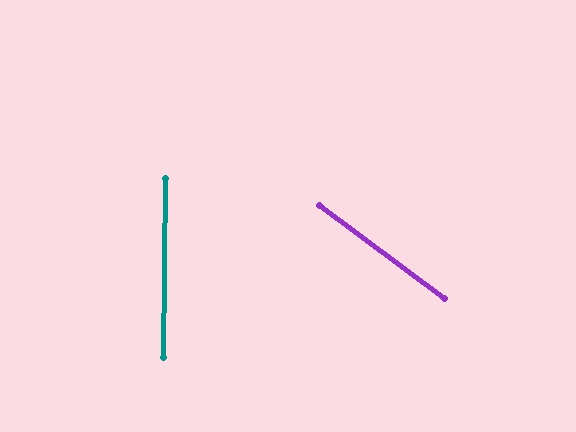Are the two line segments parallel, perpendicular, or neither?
Neither parallel nor perpendicular — they differ by about 54°.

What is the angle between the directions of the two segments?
Approximately 54 degrees.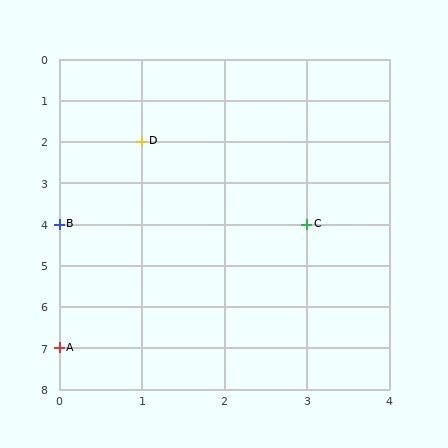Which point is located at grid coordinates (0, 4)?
Point B is at (0, 4).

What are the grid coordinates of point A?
Point A is at grid coordinates (0, 7).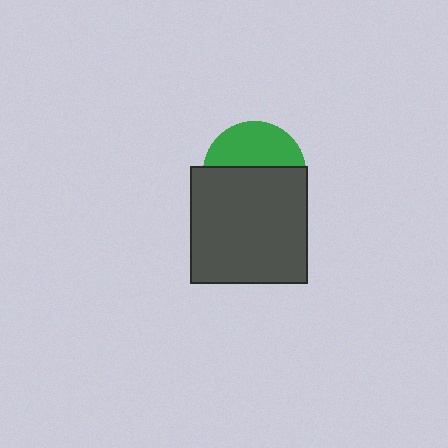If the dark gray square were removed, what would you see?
You would see the complete green circle.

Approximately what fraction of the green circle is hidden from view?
Roughly 59% of the green circle is hidden behind the dark gray square.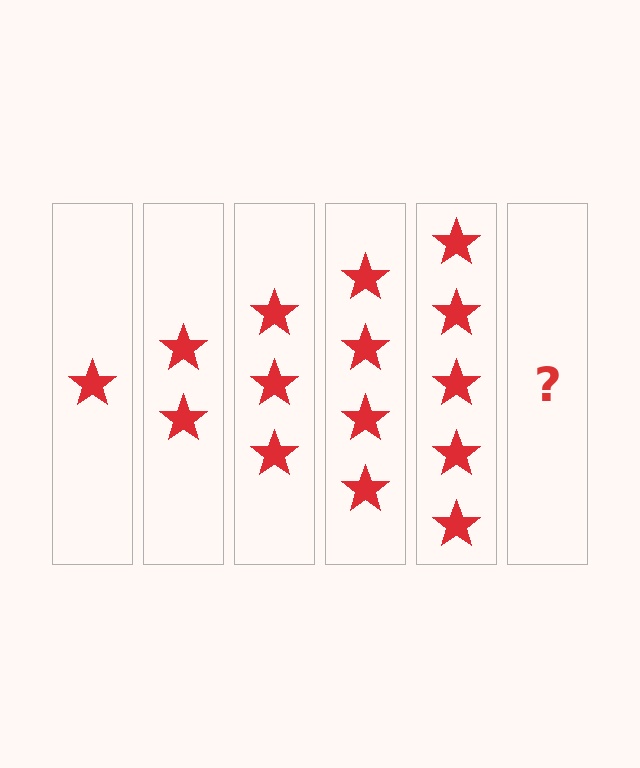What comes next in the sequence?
The next element should be 6 stars.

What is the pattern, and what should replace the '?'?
The pattern is that each step adds one more star. The '?' should be 6 stars.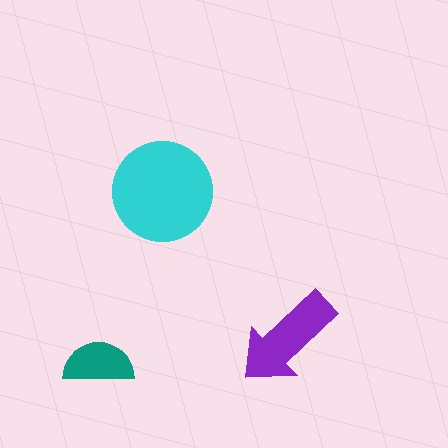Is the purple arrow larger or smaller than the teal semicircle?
Larger.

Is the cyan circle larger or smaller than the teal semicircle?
Larger.